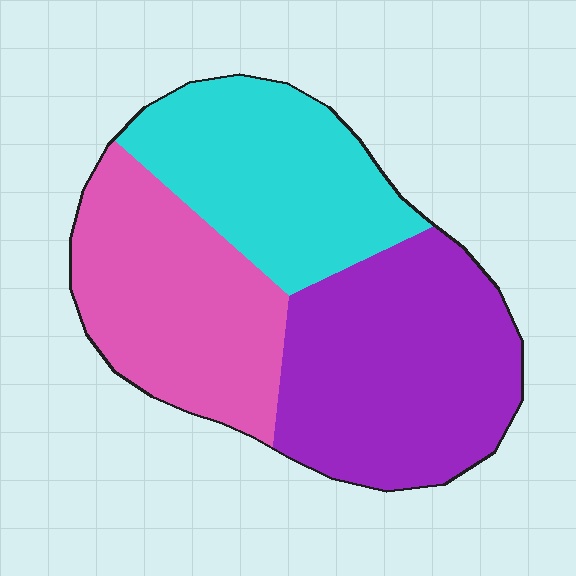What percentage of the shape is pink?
Pink covers 31% of the shape.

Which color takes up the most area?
Purple, at roughly 40%.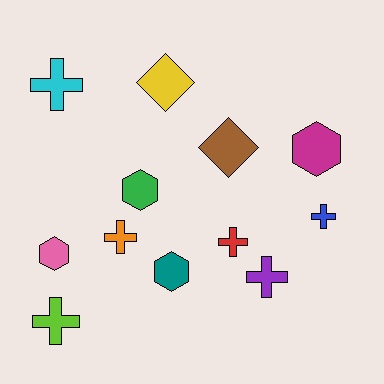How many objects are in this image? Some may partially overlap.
There are 12 objects.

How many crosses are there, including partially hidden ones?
There are 6 crosses.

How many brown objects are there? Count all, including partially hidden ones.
There is 1 brown object.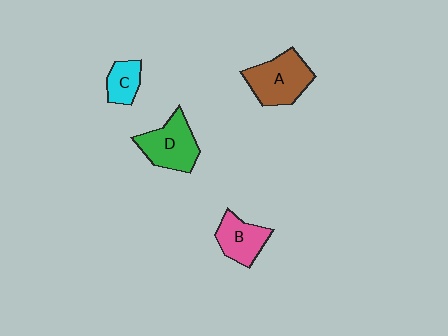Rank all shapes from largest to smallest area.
From largest to smallest: A (brown), D (green), B (pink), C (cyan).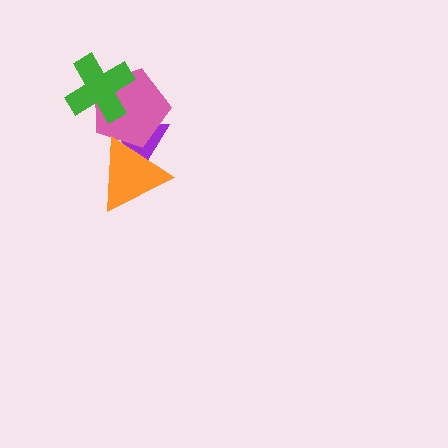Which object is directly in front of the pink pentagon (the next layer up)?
The green cross is directly in front of the pink pentagon.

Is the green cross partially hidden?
No, no other shape covers it.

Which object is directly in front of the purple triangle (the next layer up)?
The pink pentagon is directly in front of the purple triangle.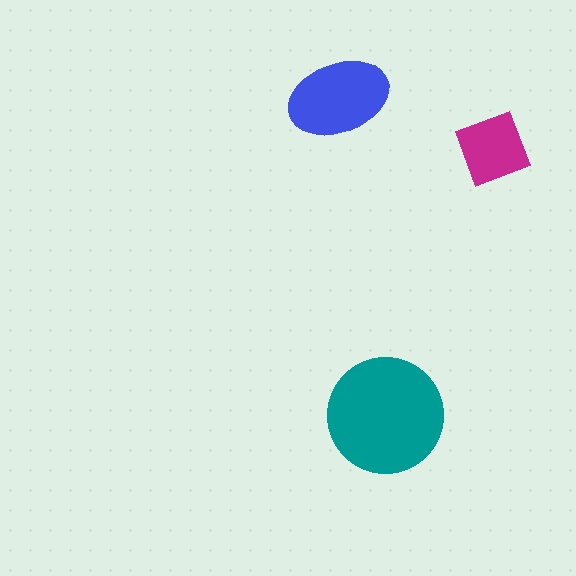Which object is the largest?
The teal circle.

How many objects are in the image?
There are 3 objects in the image.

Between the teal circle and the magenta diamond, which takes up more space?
The teal circle.